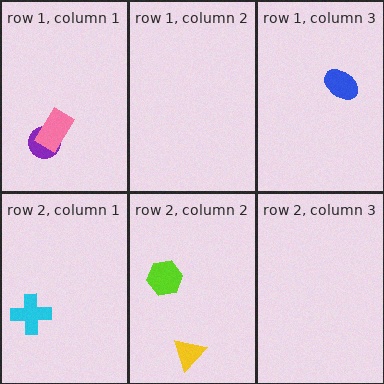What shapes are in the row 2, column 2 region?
The lime hexagon, the yellow triangle.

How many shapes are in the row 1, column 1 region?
2.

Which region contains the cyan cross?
The row 2, column 1 region.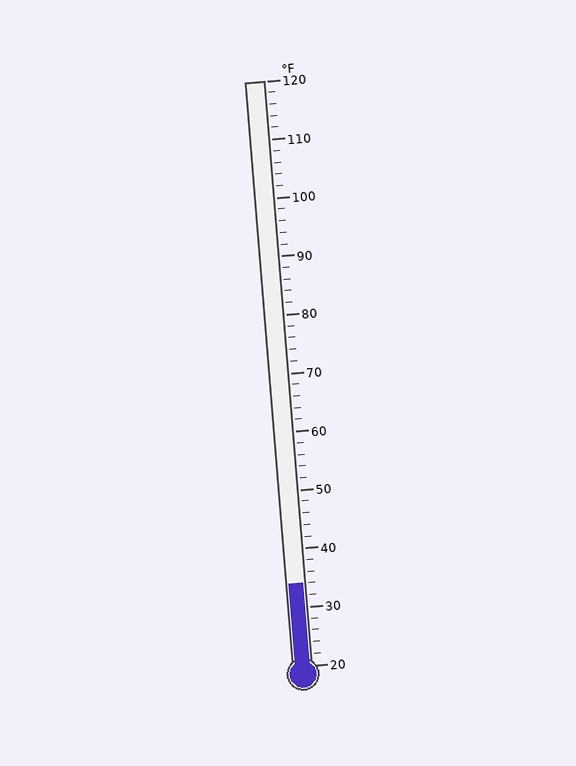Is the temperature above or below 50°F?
The temperature is below 50°F.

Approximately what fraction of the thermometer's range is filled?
The thermometer is filled to approximately 15% of its range.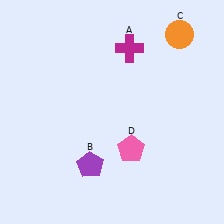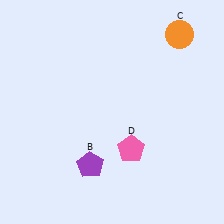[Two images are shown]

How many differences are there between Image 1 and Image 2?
There is 1 difference between the two images.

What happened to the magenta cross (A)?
The magenta cross (A) was removed in Image 2. It was in the top-right area of Image 1.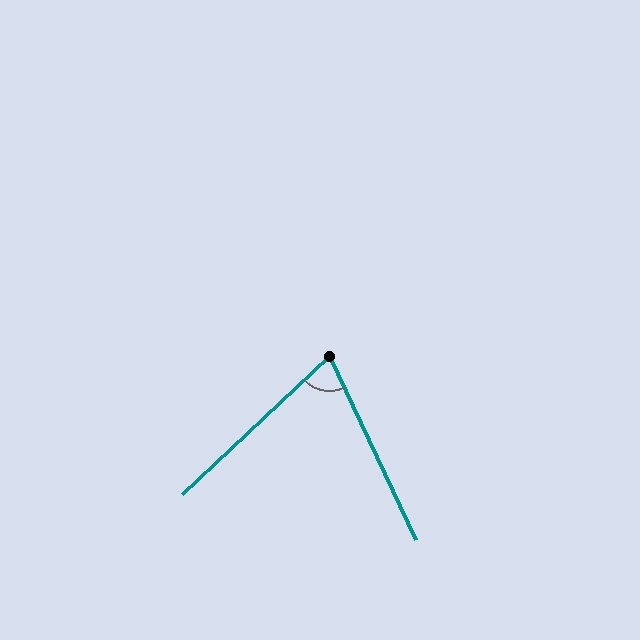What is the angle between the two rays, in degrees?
Approximately 72 degrees.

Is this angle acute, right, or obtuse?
It is acute.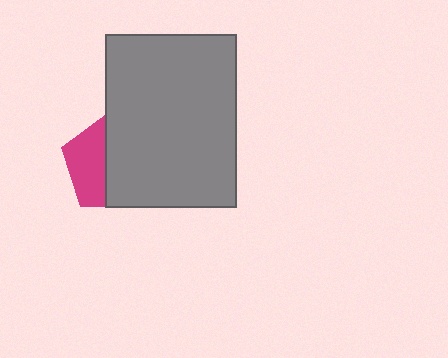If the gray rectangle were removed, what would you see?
You would see the complete magenta pentagon.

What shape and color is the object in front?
The object in front is a gray rectangle.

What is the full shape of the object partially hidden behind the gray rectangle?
The partially hidden object is a magenta pentagon.